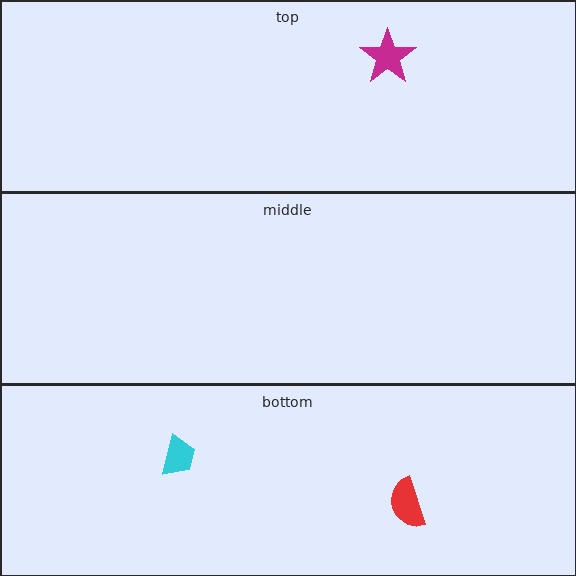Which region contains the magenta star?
The top region.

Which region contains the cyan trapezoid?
The bottom region.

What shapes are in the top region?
The magenta star.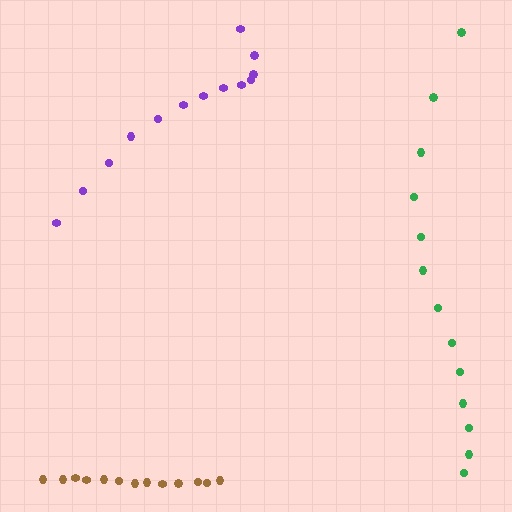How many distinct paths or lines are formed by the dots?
There are 3 distinct paths.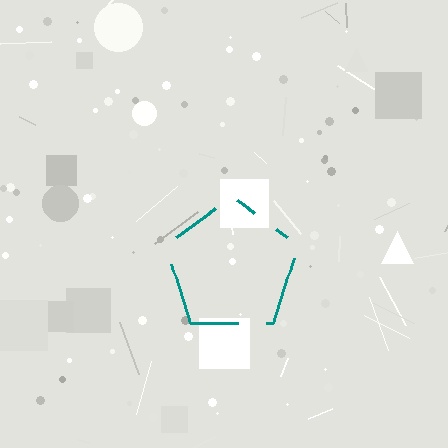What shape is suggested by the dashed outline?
The dashed outline suggests a pentagon.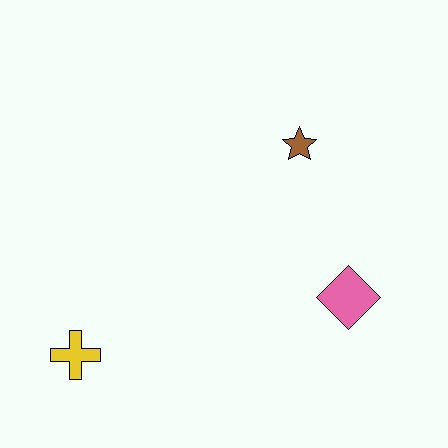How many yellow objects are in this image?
There is 1 yellow object.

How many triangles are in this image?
There are no triangles.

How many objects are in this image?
There are 3 objects.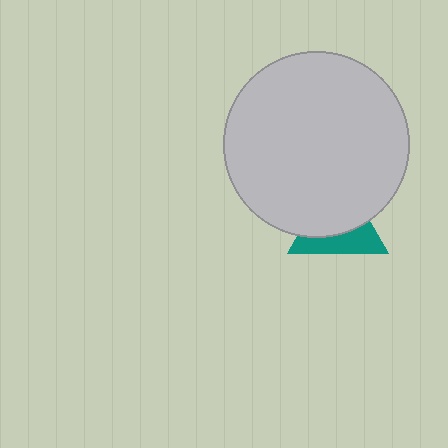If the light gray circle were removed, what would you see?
You would see the complete teal triangle.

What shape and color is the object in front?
The object in front is a light gray circle.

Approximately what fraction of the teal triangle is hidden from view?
Roughly 59% of the teal triangle is hidden behind the light gray circle.